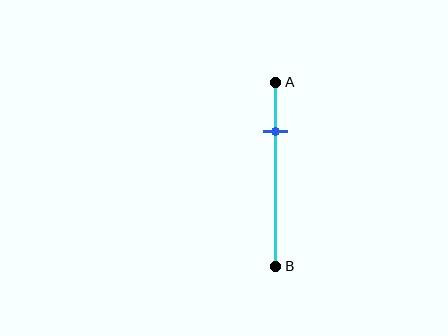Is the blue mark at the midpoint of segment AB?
No, the mark is at about 25% from A, not at the 50% midpoint.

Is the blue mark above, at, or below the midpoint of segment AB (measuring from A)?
The blue mark is above the midpoint of segment AB.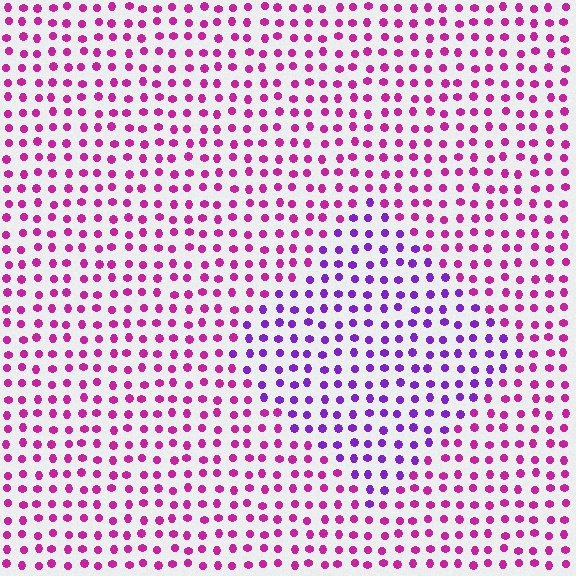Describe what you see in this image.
The image is filled with small magenta elements in a uniform arrangement. A diamond-shaped region is visible where the elements are tinted to a slightly different hue, forming a subtle color boundary.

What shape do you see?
I see a diamond.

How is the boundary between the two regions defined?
The boundary is defined purely by a slight shift in hue (about 40 degrees). Spacing, size, and orientation are identical on both sides.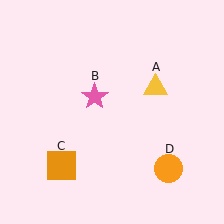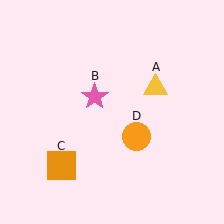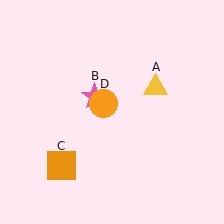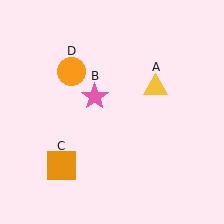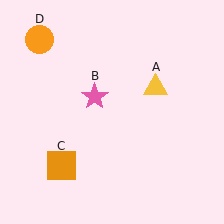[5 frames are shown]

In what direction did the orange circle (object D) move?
The orange circle (object D) moved up and to the left.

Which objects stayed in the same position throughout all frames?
Yellow triangle (object A) and pink star (object B) and orange square (object C) remained stationary.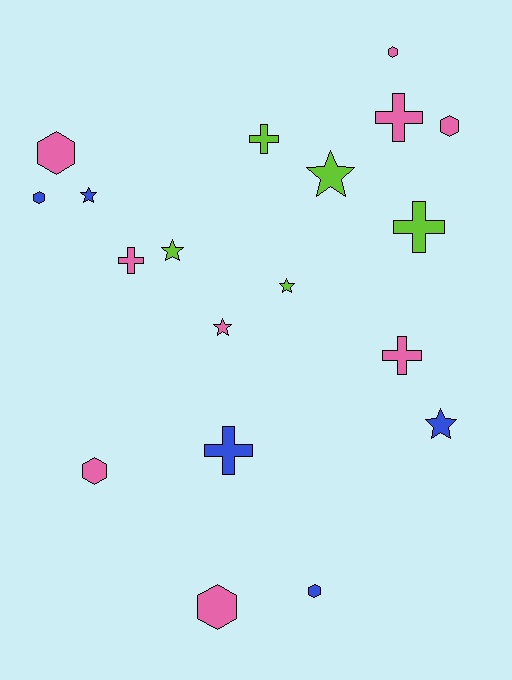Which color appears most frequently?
Pink, with 9 objects.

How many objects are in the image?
There are 19 objects.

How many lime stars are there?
There are 3 lime stars.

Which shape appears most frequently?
Hexagon, with 7 objects.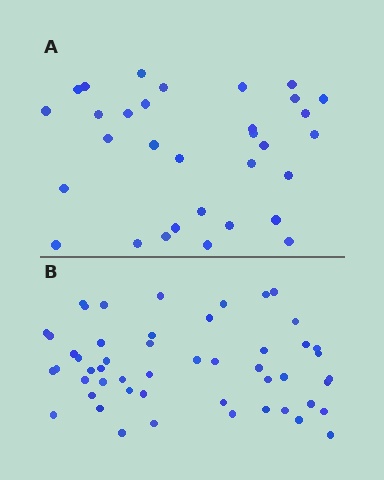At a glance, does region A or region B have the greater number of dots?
Region B (the bottom region) has more dots.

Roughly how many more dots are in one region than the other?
Region B has approximately 20 more dots than region A.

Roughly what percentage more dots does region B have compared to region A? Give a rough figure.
About 60% more.